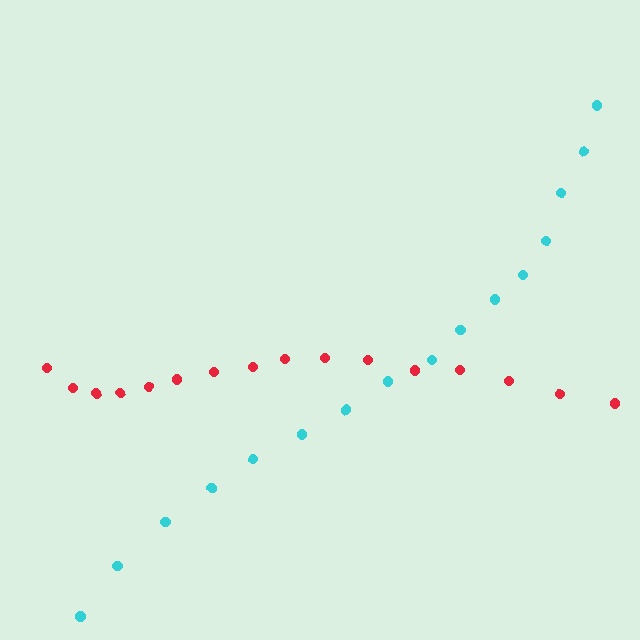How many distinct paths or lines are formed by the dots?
There are 2 distinct paths.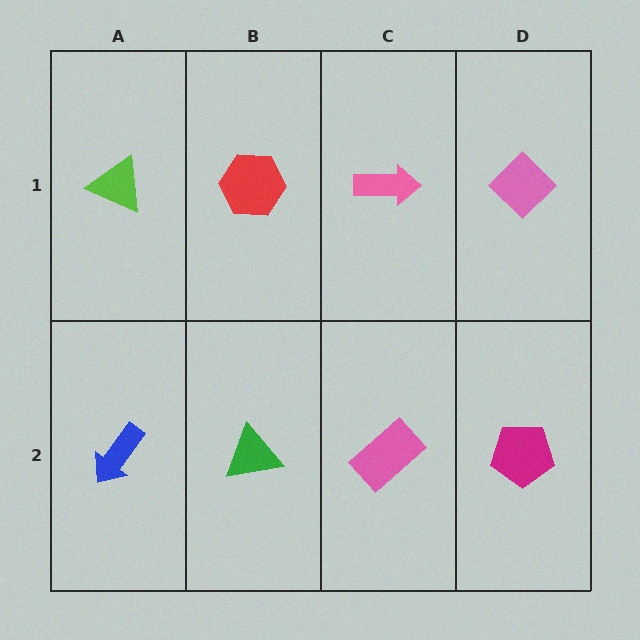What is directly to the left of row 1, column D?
A pink arrow.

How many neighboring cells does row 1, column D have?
2.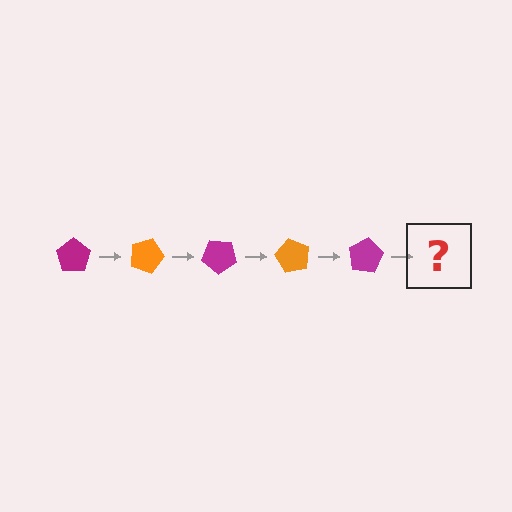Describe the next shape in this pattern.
It should be an orange pentagon, rotated 100 degrees from the start.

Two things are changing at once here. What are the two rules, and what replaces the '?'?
The two rules are that it rotates 20 degrees each step and the color cycles through magenta and orange. The '?' should be an orange pentagon, rotated 100 degrees from the start.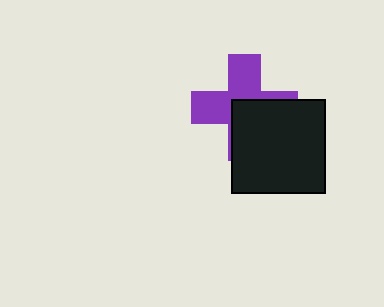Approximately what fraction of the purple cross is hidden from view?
Roughly 46% of the purple cross is hidden behind the black square.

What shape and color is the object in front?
The object in front is a black square.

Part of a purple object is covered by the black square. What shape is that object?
It is a cross.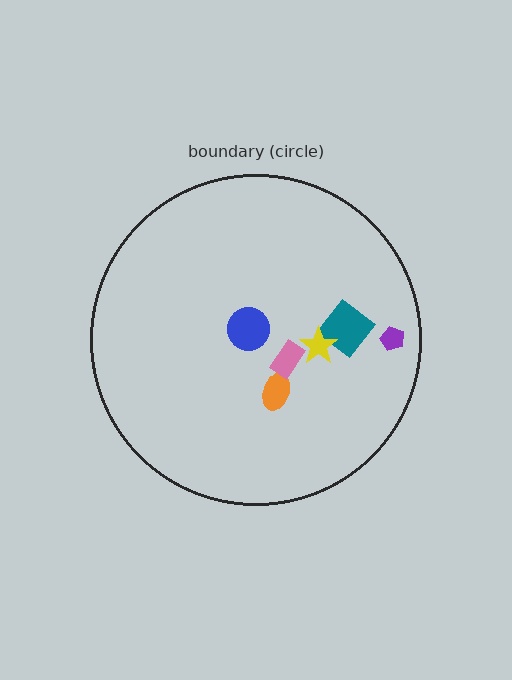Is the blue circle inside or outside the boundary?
Inside.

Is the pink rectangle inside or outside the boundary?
Inside.